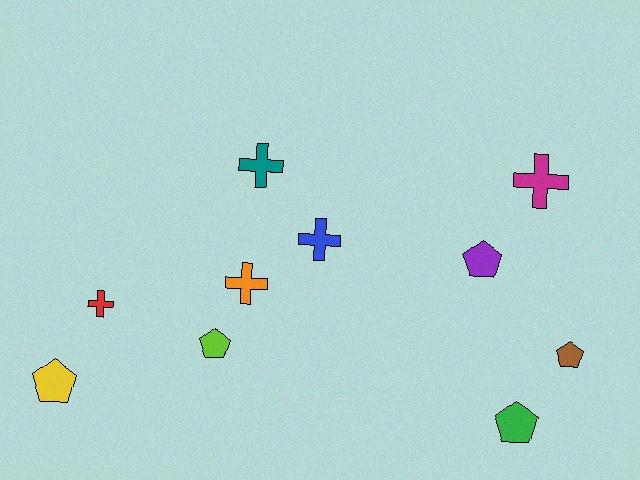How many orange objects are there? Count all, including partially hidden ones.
There is 1 orange object.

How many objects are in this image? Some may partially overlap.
There are 10 objects.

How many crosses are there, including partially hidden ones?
There are 5 crosses.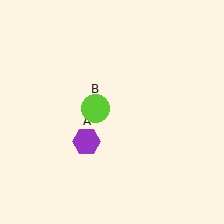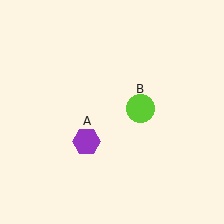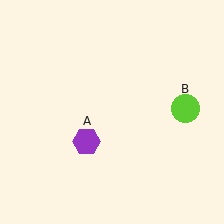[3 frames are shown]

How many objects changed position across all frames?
1 object changed position: lime circle (object B).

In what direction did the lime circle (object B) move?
The lime circle (object B) moved right.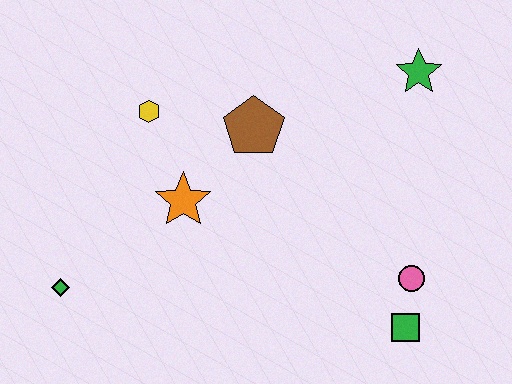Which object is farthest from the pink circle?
The green diamond is farthest from the pink circle.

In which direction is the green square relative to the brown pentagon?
The green square is below the brown pentagon.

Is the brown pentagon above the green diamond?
Yes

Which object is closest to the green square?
The pink circle is closest to the green square.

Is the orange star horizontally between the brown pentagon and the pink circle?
No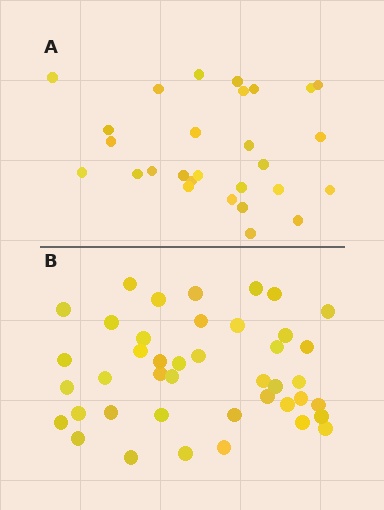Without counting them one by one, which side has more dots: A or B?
Region B (the bottom region) has more dots.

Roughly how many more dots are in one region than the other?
Region B has approximately 15 more dots than region A.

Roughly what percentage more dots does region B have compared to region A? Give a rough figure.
About 50% more.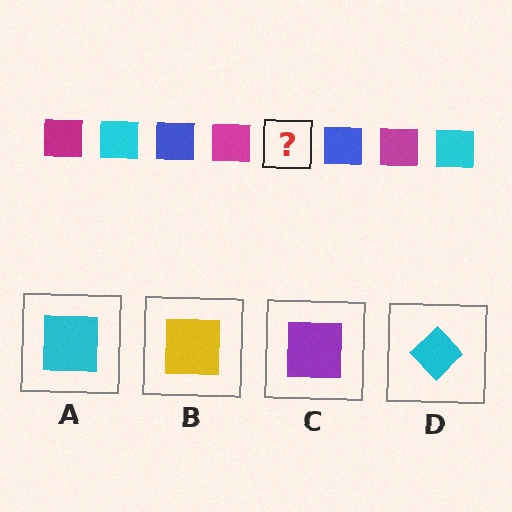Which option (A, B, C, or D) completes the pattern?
A.